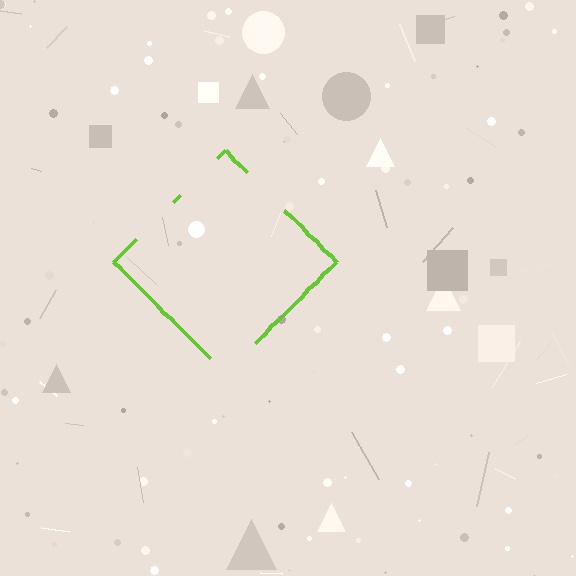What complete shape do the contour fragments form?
The contour fragments form a diamond.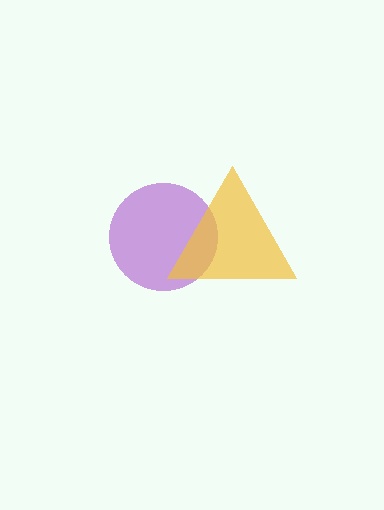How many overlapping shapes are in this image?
There are 2 overlapping shapes in the image.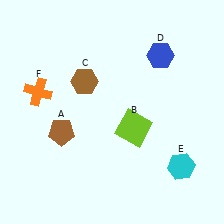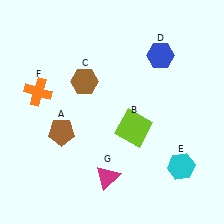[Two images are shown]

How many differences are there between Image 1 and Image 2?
There is 1 difference between the two images.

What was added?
A magenta triangle (G) was added in Image 2.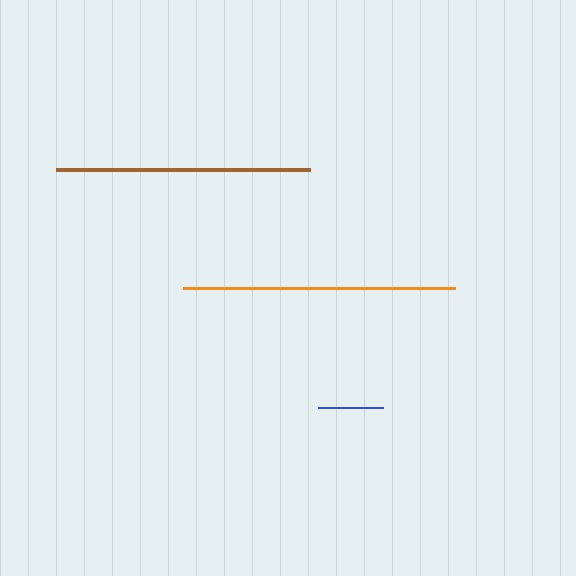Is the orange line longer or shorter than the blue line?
The orange line is longer than the blue line.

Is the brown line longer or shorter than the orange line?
The orange line is longer than the brown line.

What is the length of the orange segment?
The orange segment is approximately 272 pixels long.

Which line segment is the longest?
The orange line is the longest at approximately 272 pixels.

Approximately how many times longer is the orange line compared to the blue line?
The orange line is approximately 4.2 times the length of the blue line.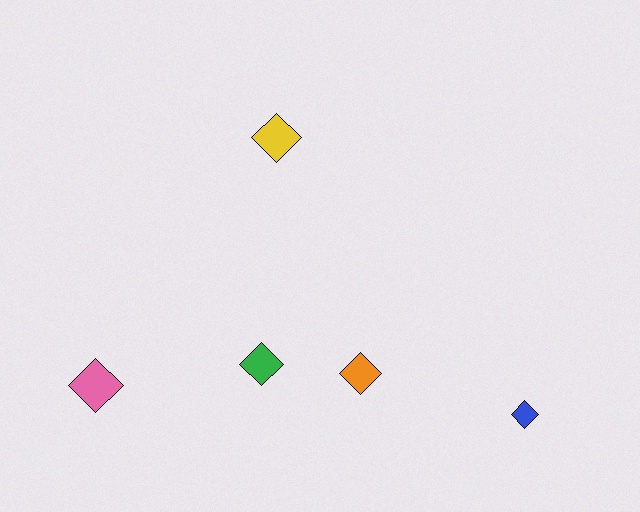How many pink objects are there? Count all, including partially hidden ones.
There is 1 pink object.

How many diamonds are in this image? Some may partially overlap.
There are 5 diamonds.